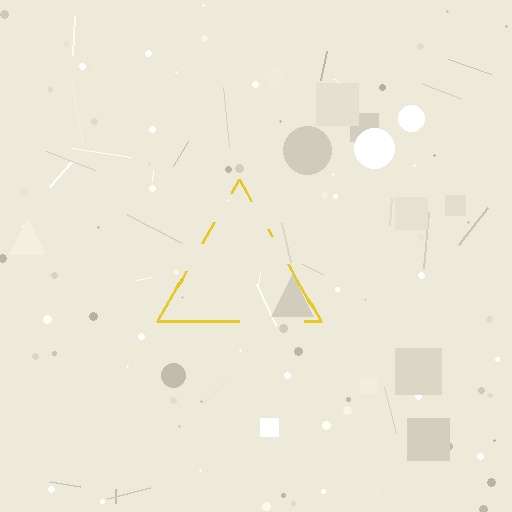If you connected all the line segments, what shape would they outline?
They would outline a triangle.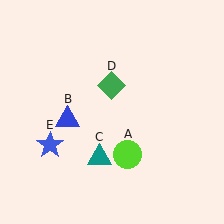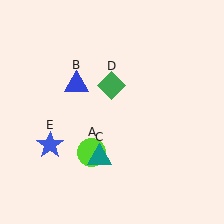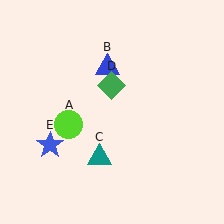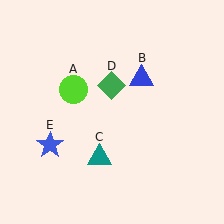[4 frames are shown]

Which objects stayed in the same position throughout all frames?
Teal triangle (object C) and green diamond (object D) and blue star (object E) remained stationary.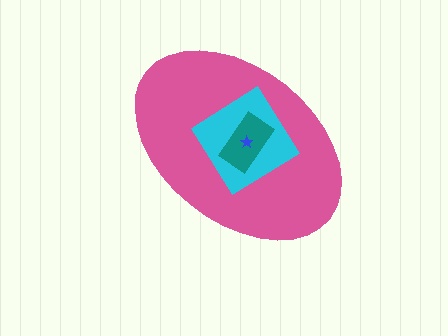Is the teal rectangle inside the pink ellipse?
Yes.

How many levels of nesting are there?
4.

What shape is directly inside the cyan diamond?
The teal rectangle.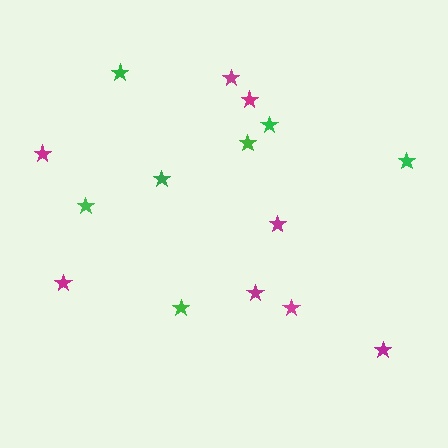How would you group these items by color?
There are 2 groups: one group of green stars (7) and one group of magenta stars (8).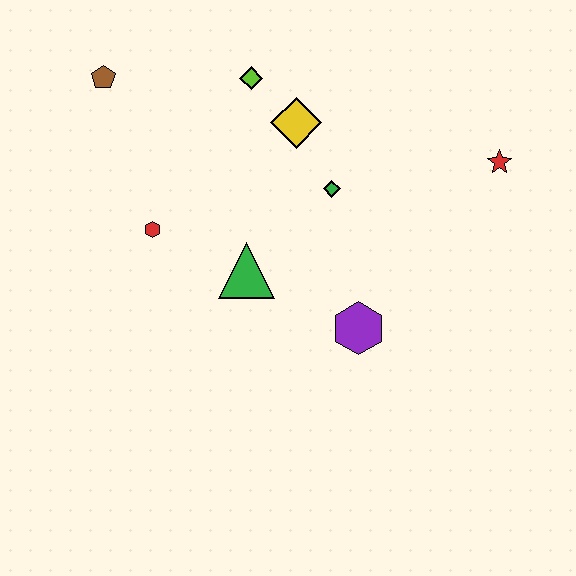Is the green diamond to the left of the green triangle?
No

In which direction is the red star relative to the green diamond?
The red star is to the right of the green diamond.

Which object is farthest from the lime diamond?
The purple hexagon is farthest from the lime diamond.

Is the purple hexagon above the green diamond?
No